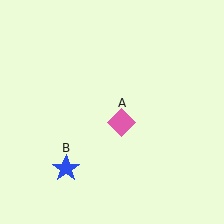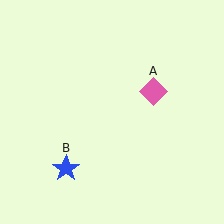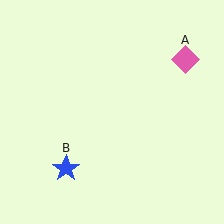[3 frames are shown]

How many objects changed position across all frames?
1 object changed position: pink diamond (object A).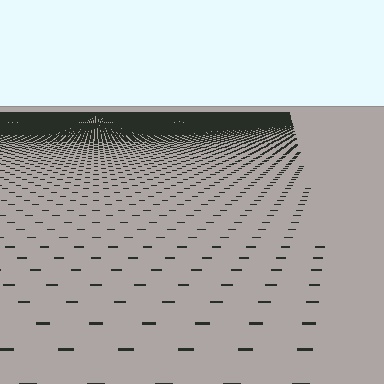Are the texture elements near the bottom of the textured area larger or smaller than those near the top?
Larger. Near the bottom, elements are closer to the viewer and appear at a bigger on-screen size.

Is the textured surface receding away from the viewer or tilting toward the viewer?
The surface is receding away from the viewer. Texture elements get smaller and denser toward the top.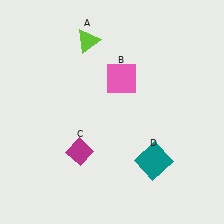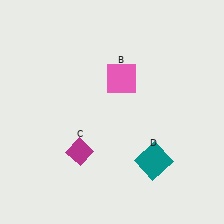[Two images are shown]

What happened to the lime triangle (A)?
The lime triangle (A) was removed in Image 2. It was in the top-left area of Image 1.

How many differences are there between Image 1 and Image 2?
There is 1 difference between the two images.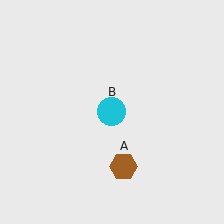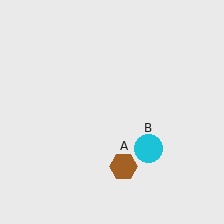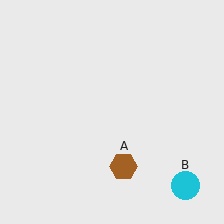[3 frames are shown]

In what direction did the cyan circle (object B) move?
The cyan circle (object B) moved down and to the right.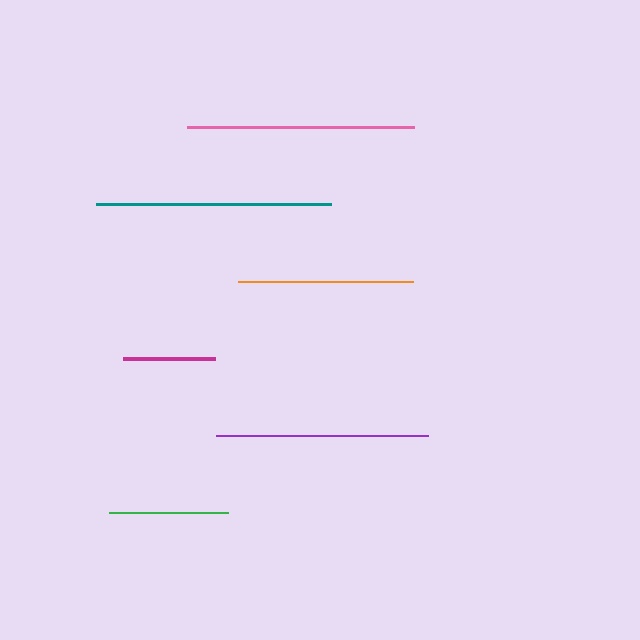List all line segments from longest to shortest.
From longest to shortest: teal, pink, purple, orange, green, magenta.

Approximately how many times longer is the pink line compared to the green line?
The pink line is approximately 1.9 times the length of the green line.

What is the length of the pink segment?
The pink segment is approximately 227 pixels long.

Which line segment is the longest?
The teal line is the longest at approximately 235 pixels.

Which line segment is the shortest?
The magenta line is the shortest at approximately 92 pixels.